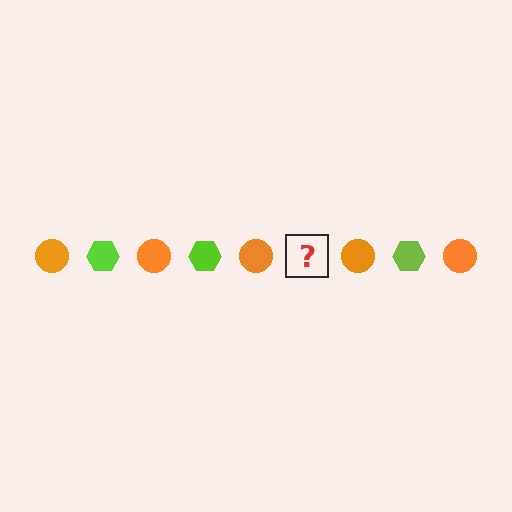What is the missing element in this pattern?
The missing element is a lime hexagon.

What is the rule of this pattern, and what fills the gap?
The rule is that the pattern alternates between orange circle and lime hexagon. The gap should be filled with a lime hexagon.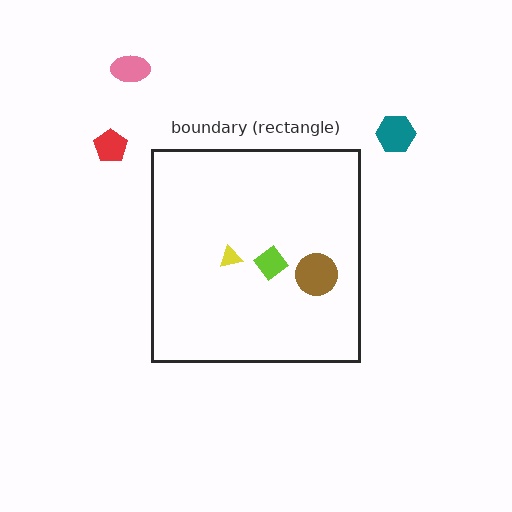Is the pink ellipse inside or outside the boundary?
Outside.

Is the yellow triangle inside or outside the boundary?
Inside.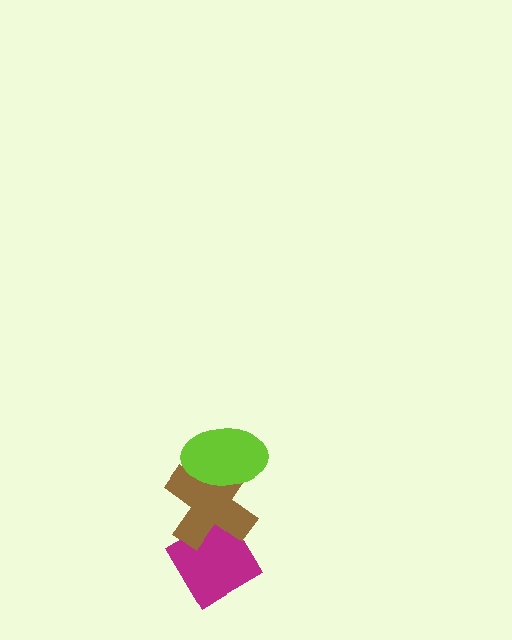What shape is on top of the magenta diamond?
The brown cross is on top of the magenta diamond.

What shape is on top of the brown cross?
The lime ellipse is on top of the brown cross.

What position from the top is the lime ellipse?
The lime ellipse is 1st from the top.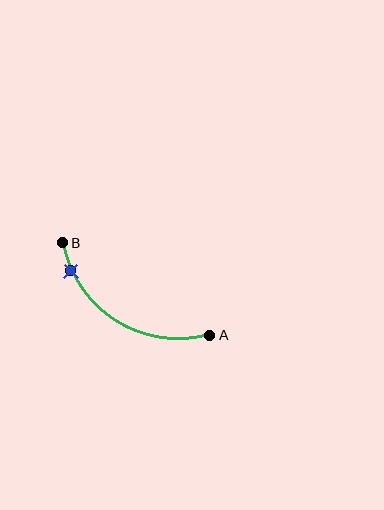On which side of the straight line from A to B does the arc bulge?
The arc bulges below the straight line connecting A and B.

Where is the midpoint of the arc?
The arc midpoint is the point on the curve farthest from the straight line joining A and B. It sits below that line.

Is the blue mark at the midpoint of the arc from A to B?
No. The blue mark lies on the arc but is closer to endpoint B. The arc midpoint would be at the point on the curve equidistant along the arc from both A and B.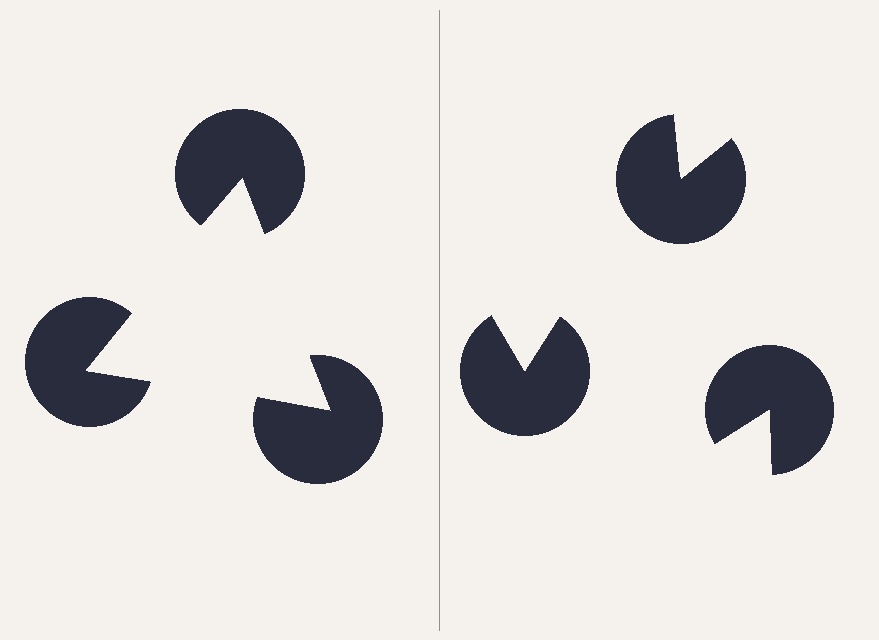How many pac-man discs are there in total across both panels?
6 — 3 on each side.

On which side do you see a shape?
An illusory triangle appears on the left side. On the right side the wedge cuts are rotated, so no coherent shape forms.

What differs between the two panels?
The pac-man discs are positioned identically on both sides; only the wedge orientations differ. On the left they align to a triangle; on the right they are misaligned.